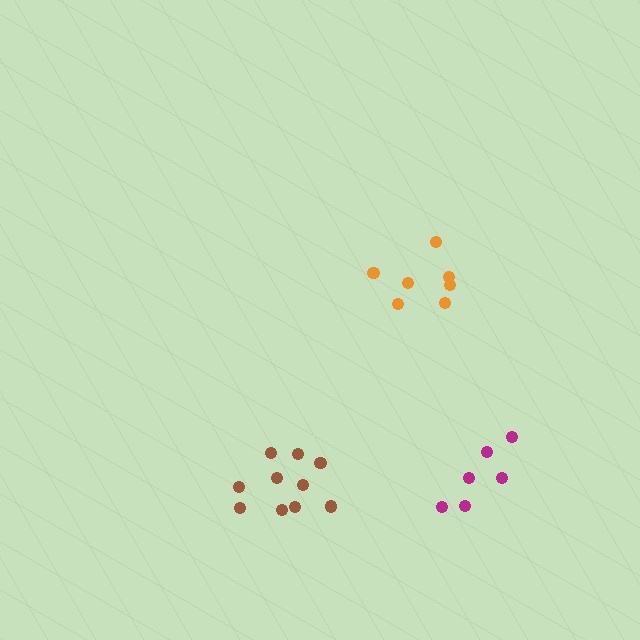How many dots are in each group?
Group 1: 6 dots, Group 2: 10 dots, Group 3: 7 dots (23 total).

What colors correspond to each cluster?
The clusters are colored: magenta, brown, orange.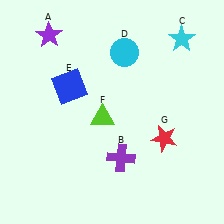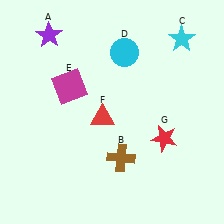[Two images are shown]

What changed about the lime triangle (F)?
In Image 1, F is lime. In Image 2, it changed to red.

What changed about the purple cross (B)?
In Image 1, B is purple. In Image 2, it changed to brown.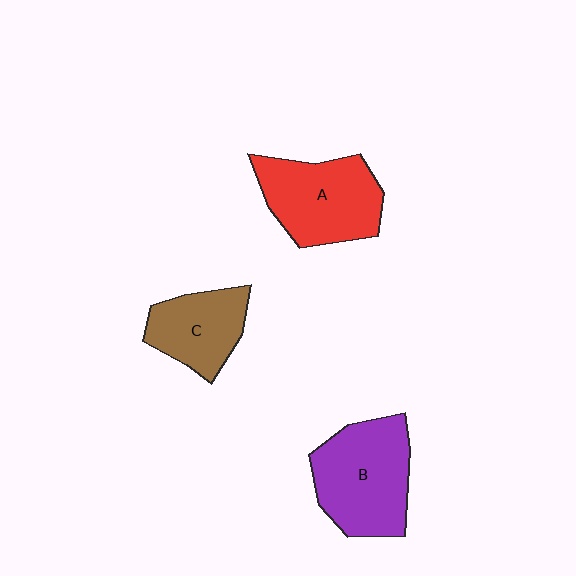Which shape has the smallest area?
Shape C (brown).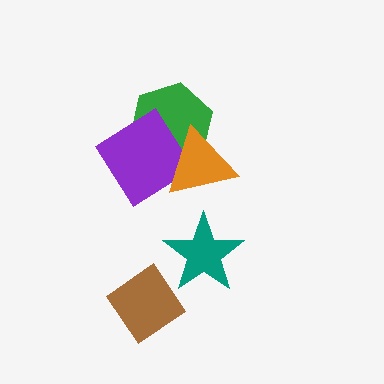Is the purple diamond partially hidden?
Yes, it is partially covered by another shape.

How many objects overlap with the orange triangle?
2 objects overlap with the orange triangle.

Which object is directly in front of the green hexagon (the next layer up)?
The purple diamond is directly in front of the green hexagon.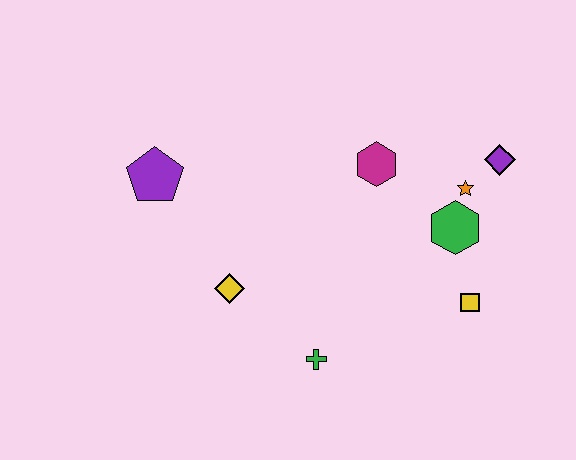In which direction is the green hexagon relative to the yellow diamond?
The green hexagon is to the right of the yellow diamond.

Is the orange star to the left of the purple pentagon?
No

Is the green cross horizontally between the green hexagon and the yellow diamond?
Yes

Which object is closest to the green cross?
The yellow diamond is closest to the green cross.